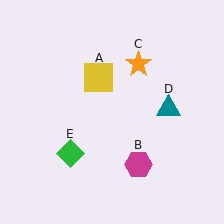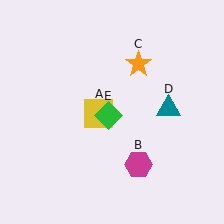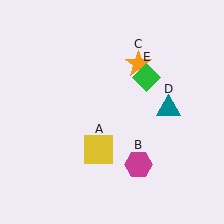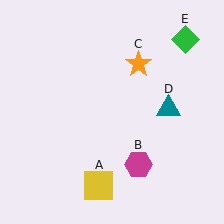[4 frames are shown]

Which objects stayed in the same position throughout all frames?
Magenta hexagon (object B) and orange star (object C) and teal triangle (object D) remained stationary.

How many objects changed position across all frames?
2 objects changed position: yellow square (object A), green diamond (object E).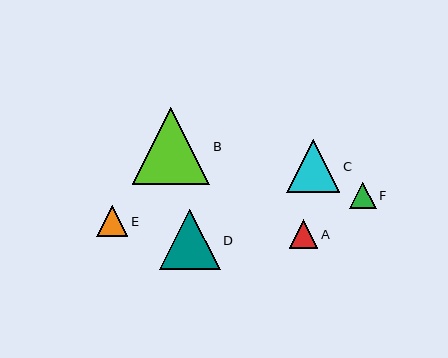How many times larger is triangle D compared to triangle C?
Triangle D is approximately 1.1 times the size of triangle C.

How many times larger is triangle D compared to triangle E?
Triangle D is approximately 2.0 times the size of triangle E.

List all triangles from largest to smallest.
From largest to smallest: B, D, C, E, A, F.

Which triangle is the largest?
Triangle B is the largest with a size of approximately 77 pixels.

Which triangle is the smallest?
Triangle F is the smallest with a size of approximately 27 pixels.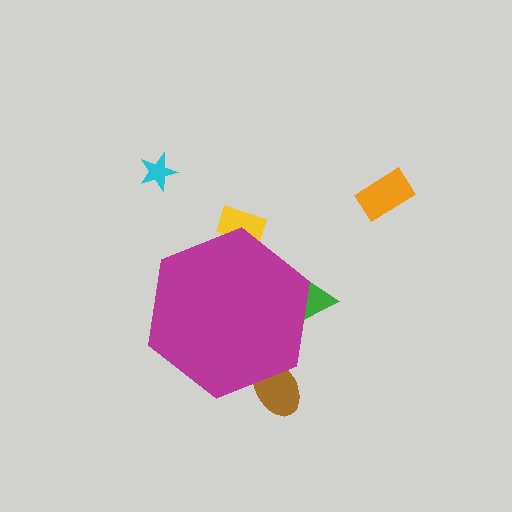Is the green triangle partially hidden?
Yes, the green triangle is partially hidden behind the magenta hexagon.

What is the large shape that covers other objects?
A magenta hexagon.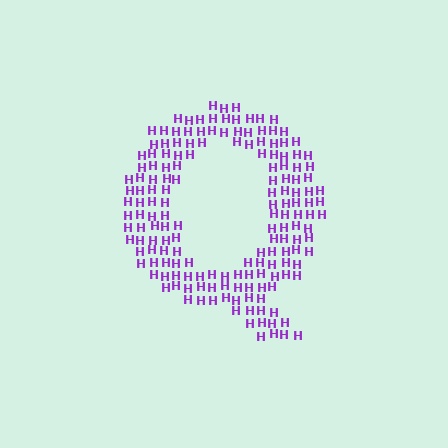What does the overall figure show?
The overall figure shows the letter Q.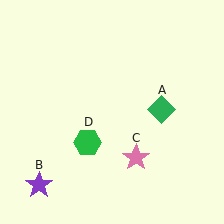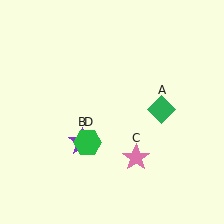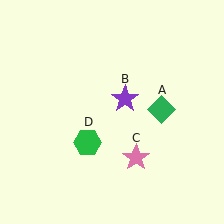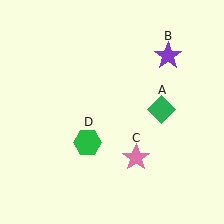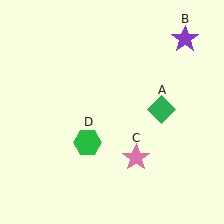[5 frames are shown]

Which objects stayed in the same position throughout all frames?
Green diamond (object A) and pink star (object C) and green hexagon (object D) remained stationary.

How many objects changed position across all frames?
1 object changed position: purple star (object B).